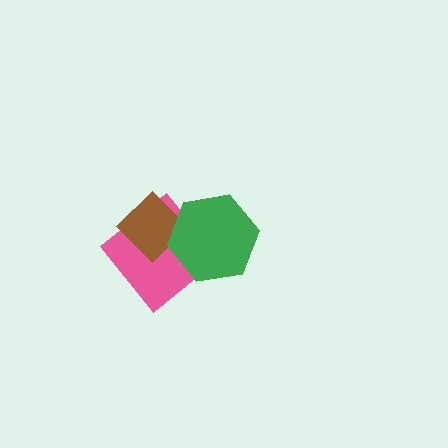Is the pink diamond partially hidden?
Yes, it is partially covered by another shape.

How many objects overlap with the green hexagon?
2 objects overlap with the green hexagon.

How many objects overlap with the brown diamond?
2 objects overlap with the brown diamond.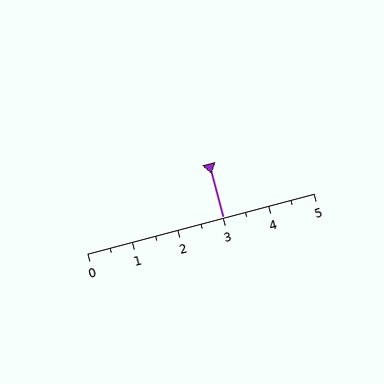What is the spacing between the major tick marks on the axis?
The major ticks are spaced 1 apart.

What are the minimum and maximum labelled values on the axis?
The axis runs from 0 to 5.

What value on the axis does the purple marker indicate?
The marker indicates approximately 3.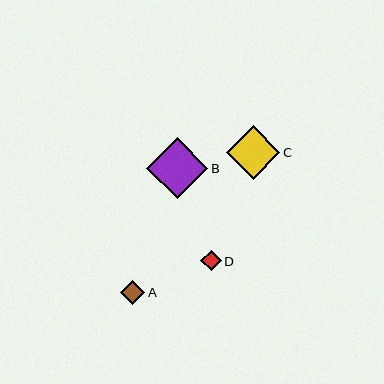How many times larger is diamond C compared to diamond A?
Diamond C is approximately 2.2 times the size of diamond A.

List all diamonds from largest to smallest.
From largest to smallest: B, C, A, D.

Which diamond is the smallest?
Diamond D is the smallest with a size of approximately 21 pixels.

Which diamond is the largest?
Diamond B is the largest with a size of approximately 62 pixels.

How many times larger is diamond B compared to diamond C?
Diamond B is approximately 1.2 times the size of diamond C.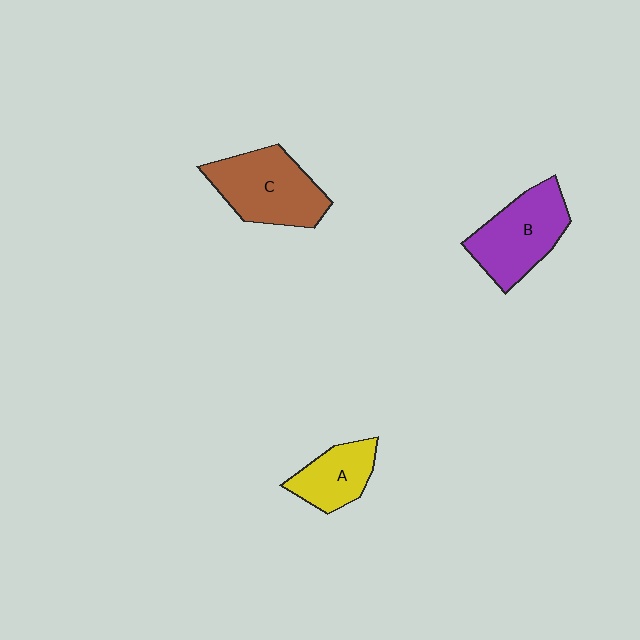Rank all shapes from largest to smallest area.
From largest to smallest: C (brown), B (purple), A (yellow).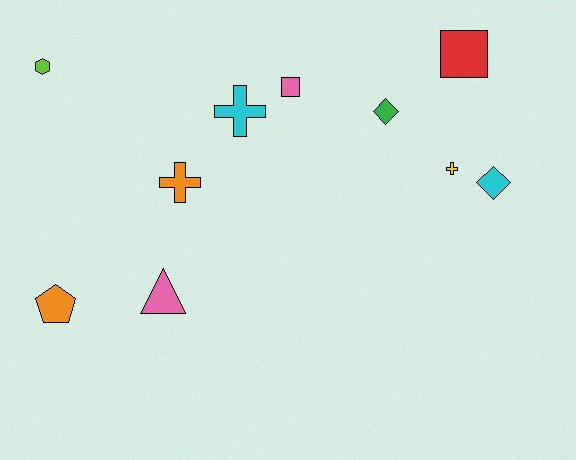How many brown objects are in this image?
There are no brown objects.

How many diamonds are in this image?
There are 2 diamonds.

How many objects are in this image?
There are 10 objects.